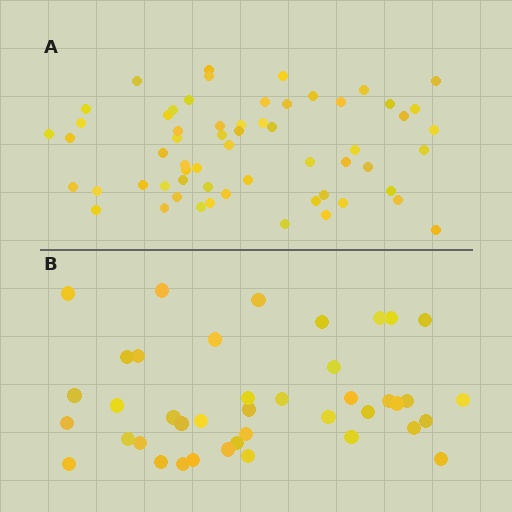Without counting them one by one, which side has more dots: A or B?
Region A (the top region) has more dots.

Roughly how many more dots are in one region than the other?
Region A has approximately 20 more dots than region B.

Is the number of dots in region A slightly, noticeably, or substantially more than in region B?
Region A has substantially more. The ratio is roughly 1.5 to 1.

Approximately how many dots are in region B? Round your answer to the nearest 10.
About 40 dots. (The exact count is 41, which rounds to 40.)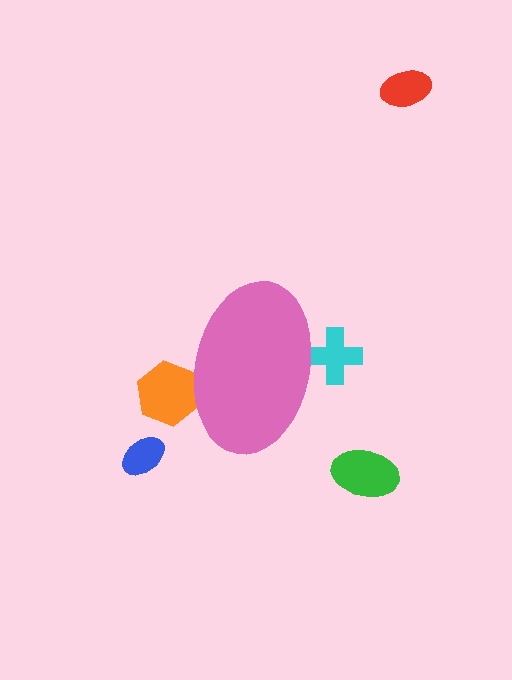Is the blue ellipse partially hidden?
No, the blue ellipse is fully visible.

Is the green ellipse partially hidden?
No, the green ellipse is fully visible.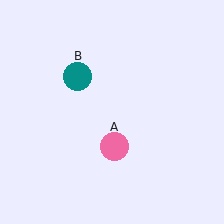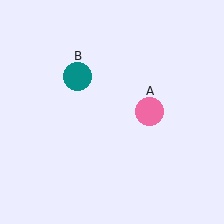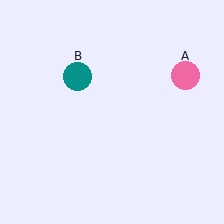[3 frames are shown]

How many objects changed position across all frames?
1 object changed position: pink circle (object A).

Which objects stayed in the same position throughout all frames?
Teal circle (object B) remained stationary.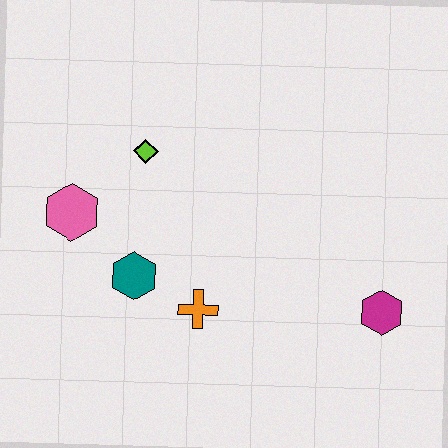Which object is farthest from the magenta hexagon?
The pink hexagon is farthest from the magenta hexagon.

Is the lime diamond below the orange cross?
No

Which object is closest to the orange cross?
The teal hexagon is closest to the orange cross.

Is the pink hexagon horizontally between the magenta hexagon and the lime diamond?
No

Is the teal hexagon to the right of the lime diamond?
No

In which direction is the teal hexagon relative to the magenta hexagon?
The teal hexagon is to the left of the magenta hexagon.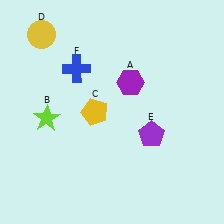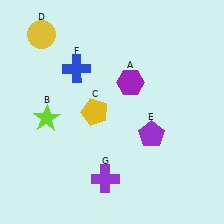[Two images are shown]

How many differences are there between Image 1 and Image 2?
There is 1 difference between the two images.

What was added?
A purple cross (G) was added in Image 2.